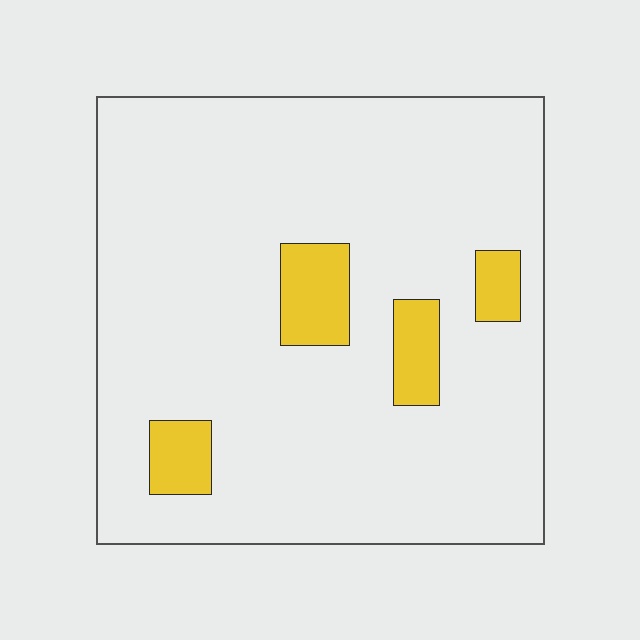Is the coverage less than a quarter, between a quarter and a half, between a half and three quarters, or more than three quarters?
Less than a quarter.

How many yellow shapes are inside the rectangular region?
4.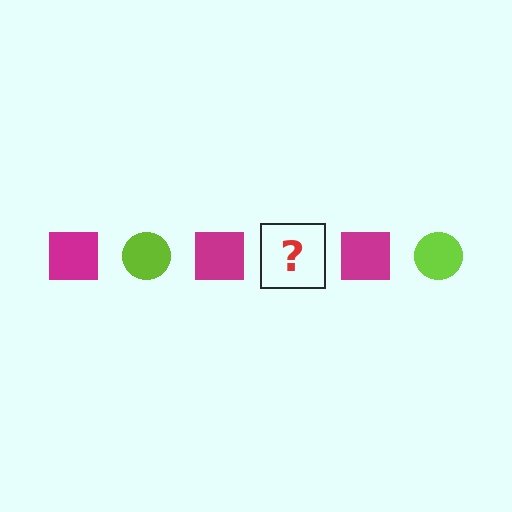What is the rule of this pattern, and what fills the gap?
The rule is that the pattern alternates between magenta square and lime circle. The gap should be filled with a lime circle.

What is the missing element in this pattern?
The missing element is a lime circle.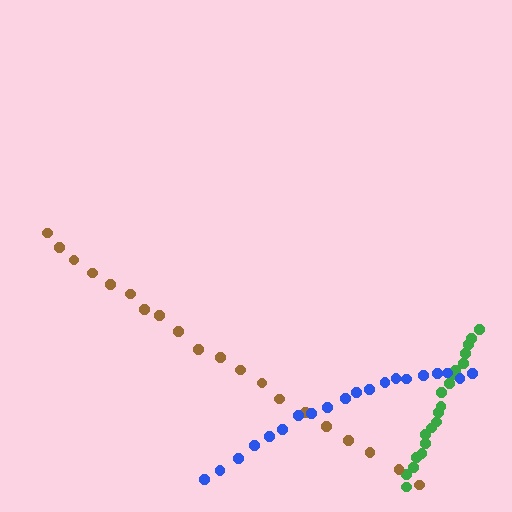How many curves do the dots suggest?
There are 3 distinct paths.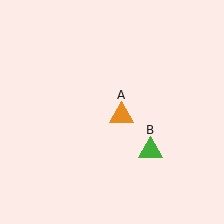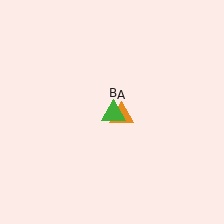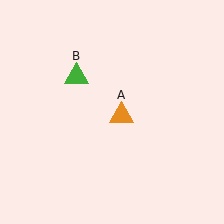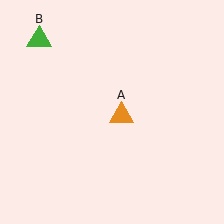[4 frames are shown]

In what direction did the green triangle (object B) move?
The green triangle (object B) moved up and to the left.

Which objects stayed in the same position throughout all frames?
Orange triangle (object A) remained stationary.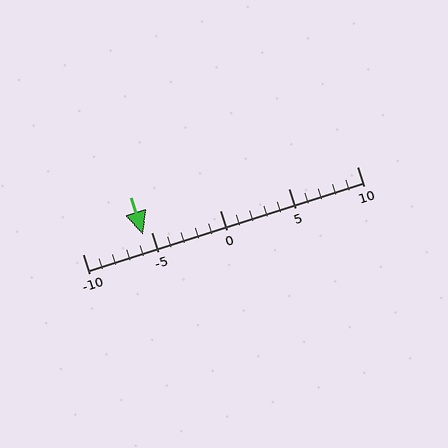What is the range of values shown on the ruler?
The ruler shows values from -10 to 10.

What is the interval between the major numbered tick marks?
The major tick marks are spaced 5 units apart.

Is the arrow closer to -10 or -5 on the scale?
The arrow is closer to -5.